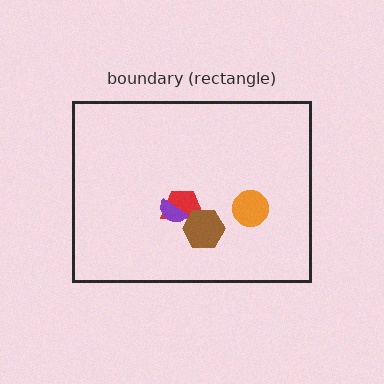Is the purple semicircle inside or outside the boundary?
Inside.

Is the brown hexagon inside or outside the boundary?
Inside.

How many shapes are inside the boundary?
4 inside, 0 outside.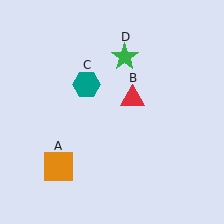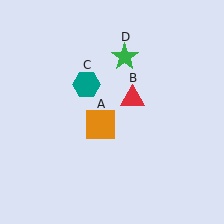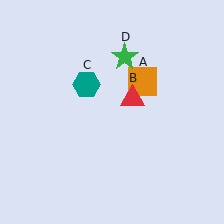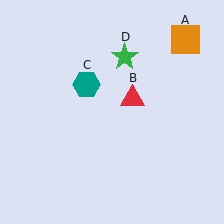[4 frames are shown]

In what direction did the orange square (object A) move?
The orange square (object A) moved up and to the right.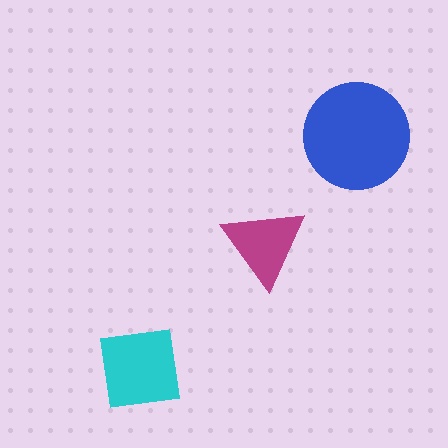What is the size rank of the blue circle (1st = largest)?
1st.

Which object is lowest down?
The cyan square is bottommost.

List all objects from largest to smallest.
The blue circle, the cyan square, the magenta triangle.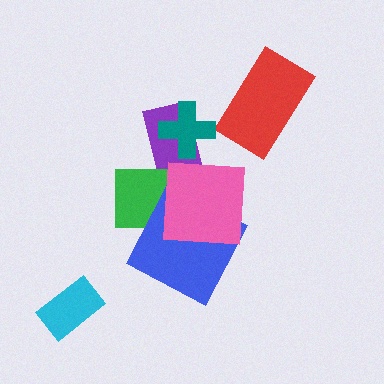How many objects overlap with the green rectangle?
3 objects overlap with the green rectangle.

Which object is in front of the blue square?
The pink square is in front of the blue square.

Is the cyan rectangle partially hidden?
No, no other shape covers it.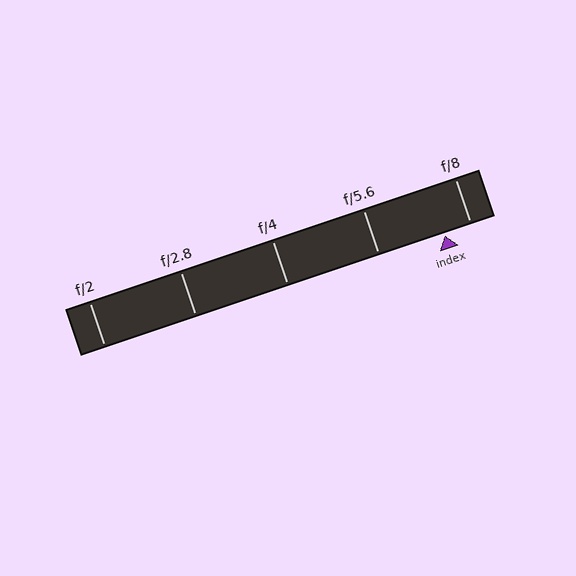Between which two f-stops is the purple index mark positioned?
The index mark is between f/5.6 and f/8.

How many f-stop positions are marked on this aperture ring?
There are 5 f-stop positions marked.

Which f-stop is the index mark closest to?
The index mark is closest to f/8.